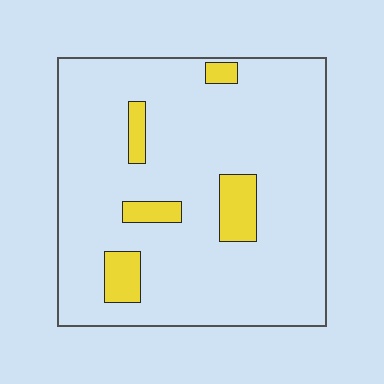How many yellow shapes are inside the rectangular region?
5.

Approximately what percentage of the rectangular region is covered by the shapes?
Approximately 10%.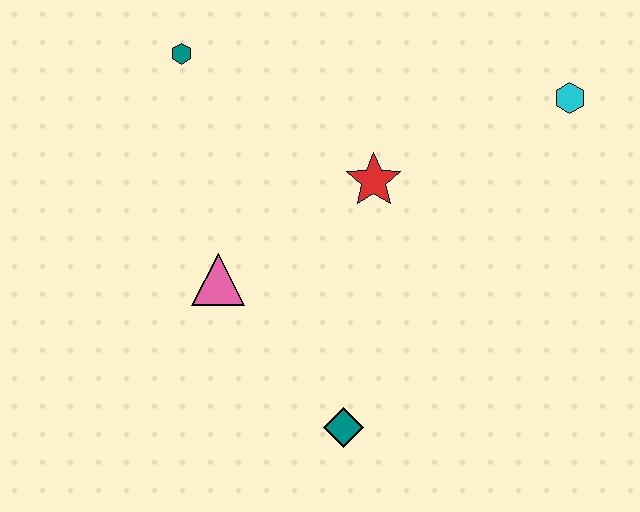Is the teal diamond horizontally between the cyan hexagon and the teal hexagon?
Yes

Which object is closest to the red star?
The pink triangle is closest to the red star.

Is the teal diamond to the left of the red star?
Yes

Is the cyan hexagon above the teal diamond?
Yes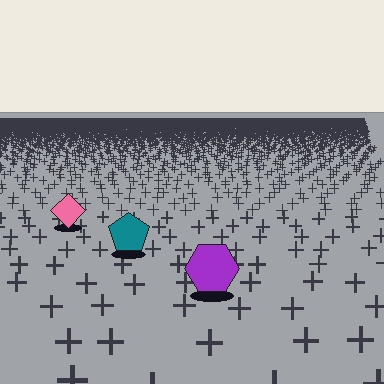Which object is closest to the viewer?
The purple hexagon is closest. The texture marks near it are larger and more spread out.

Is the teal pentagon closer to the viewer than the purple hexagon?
No. The purple hexagon is closer — you can tell from the texture gradient: the ground texture is coarser near it.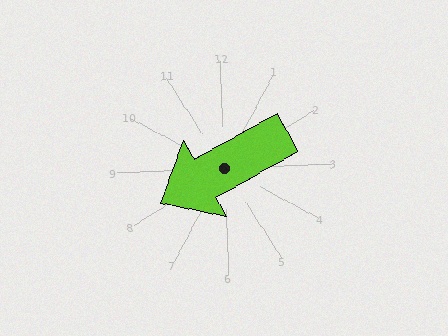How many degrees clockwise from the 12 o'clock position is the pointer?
Approximately 243 degrees.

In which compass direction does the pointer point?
Southwest.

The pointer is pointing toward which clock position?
Roughly 8 o'clock.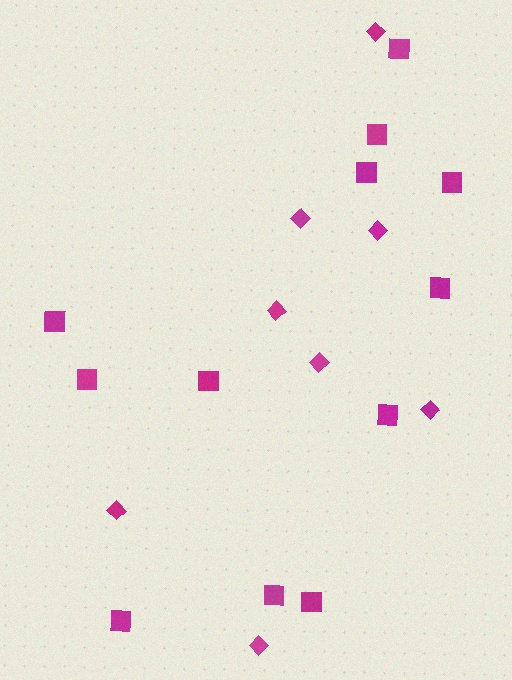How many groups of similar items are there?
There are 2 groups: one group of squares (12) and one group of diamonds (8).